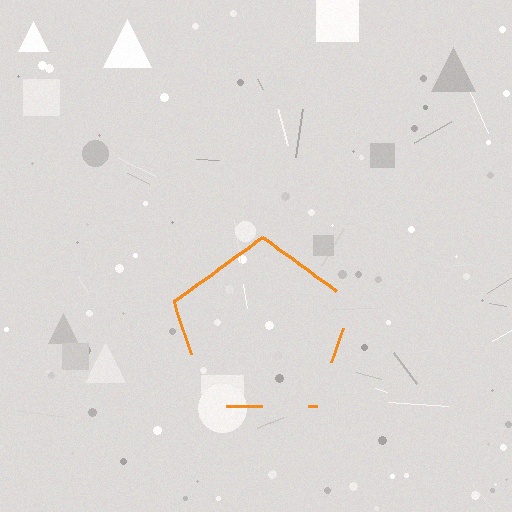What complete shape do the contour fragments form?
The contour fragments form a pentagon.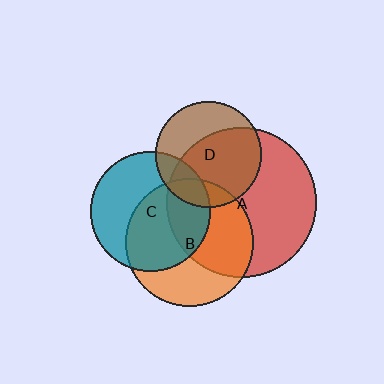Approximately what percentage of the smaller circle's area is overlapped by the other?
Approximately 20%.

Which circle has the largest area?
Circle A (red).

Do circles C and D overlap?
Yes.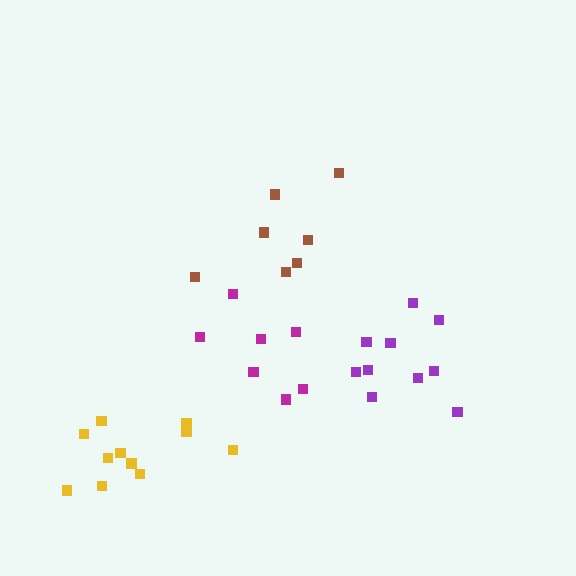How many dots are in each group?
Group 1: 7 dots, Group 2: 10 dots, Group 3: 7 dots, Group 4: 11 dots (35 total).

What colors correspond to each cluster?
The clusters are colored: magenta, purple, brown, yellow.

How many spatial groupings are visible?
There are 4 spatial groupings.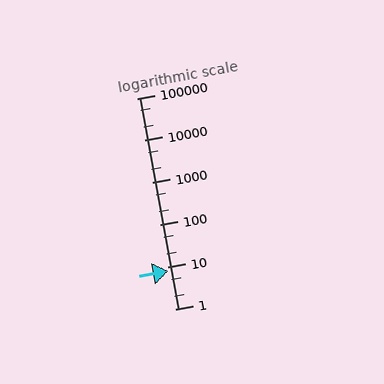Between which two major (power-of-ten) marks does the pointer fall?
The pointer is between 1 and 10.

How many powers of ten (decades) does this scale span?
The scale spans 5 decades, from 1 to 100000.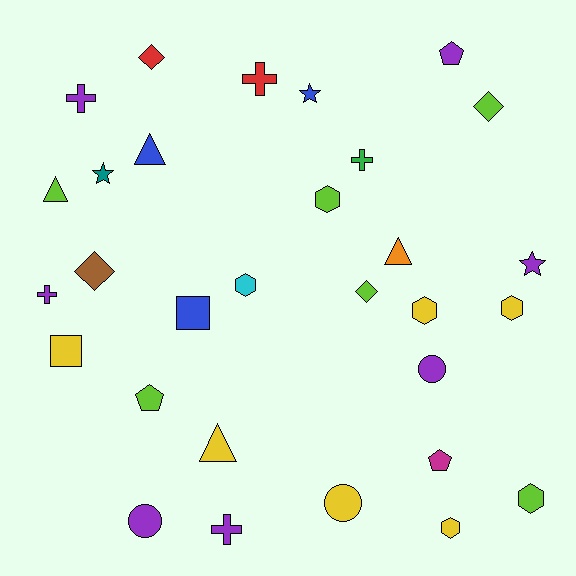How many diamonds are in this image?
There are 4 diamonds.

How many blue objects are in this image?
There are 3 blue objects.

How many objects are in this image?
There are 30 objects.